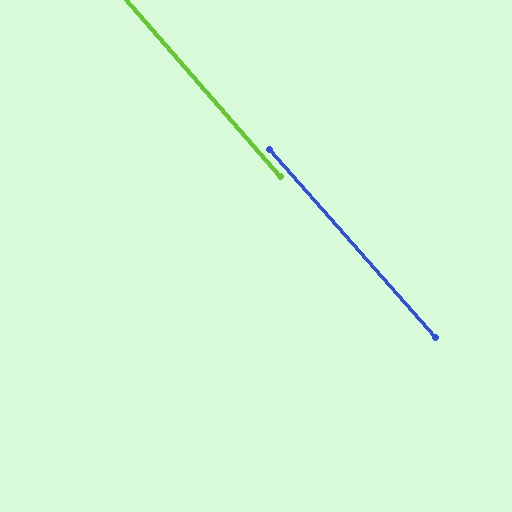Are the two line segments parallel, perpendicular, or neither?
Parallel — their directions differ by only 0.8°.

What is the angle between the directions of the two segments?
Approximately 1 degree.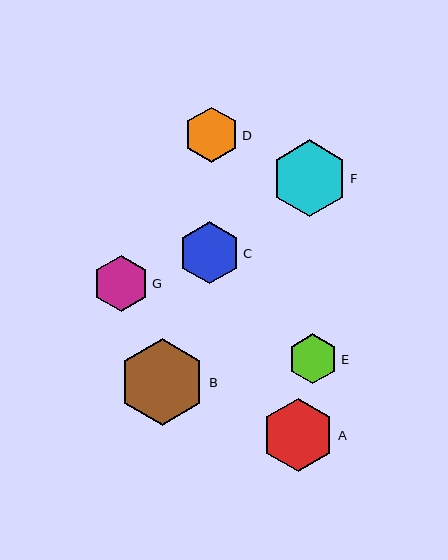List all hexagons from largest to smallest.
From largest to smallest: B, F, A, C, G, D, E.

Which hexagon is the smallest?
Hexagon E is the smallest with a size of approximately 50 pixels.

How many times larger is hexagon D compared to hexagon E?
Hexagon D is approximately 1.1 times the size of hexagon E.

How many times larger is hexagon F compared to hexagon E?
Hexagon F is approximately 1.5 times the size of hexagon E.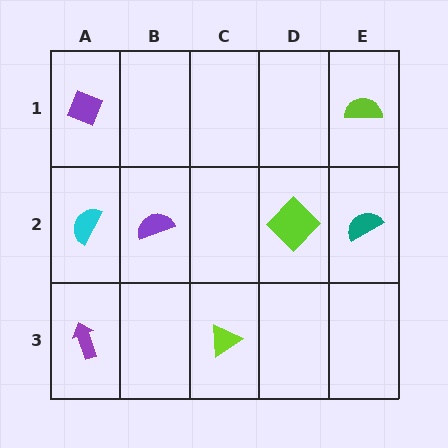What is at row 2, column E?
A teal semicircle.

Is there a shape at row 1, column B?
No, that cell is empty.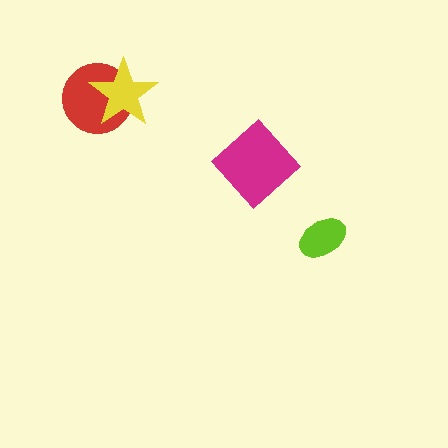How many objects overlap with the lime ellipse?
0 objects overlap with the lime ellipse.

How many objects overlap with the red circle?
1 object overlaps with the red circle.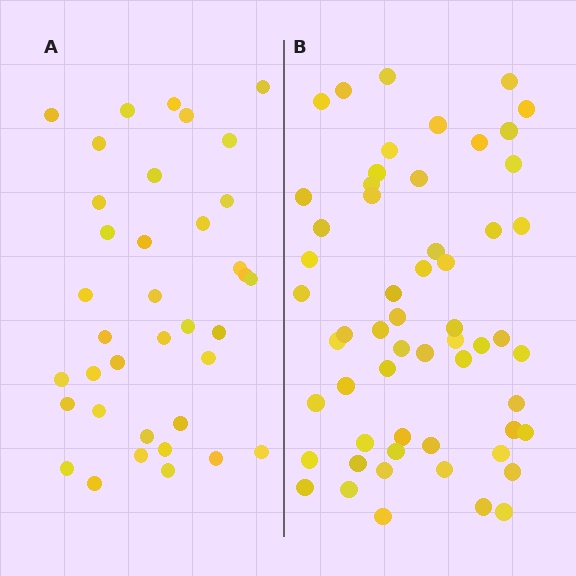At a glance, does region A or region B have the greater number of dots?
Region B (the right region) has more dots.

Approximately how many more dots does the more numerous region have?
Region B has approximately 20 more dots than region A.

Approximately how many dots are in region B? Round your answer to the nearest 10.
About 60 dots. (The exact count is 57, which rounds to 60.)